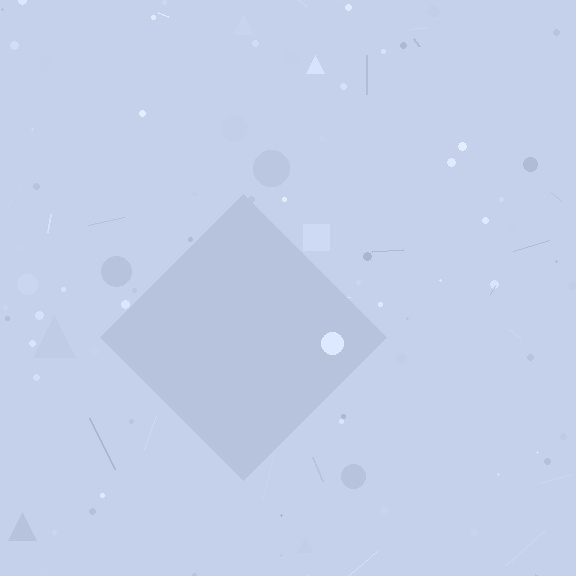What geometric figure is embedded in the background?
A diamond is embedded in the background.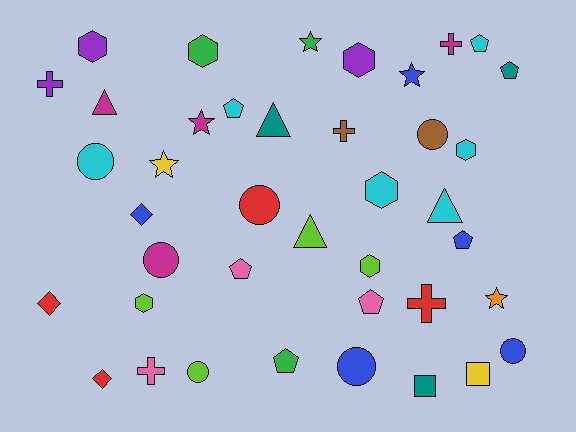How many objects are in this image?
There are 40 objects.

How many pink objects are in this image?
There are 3 pink objects.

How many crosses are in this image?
There are 5 crosses.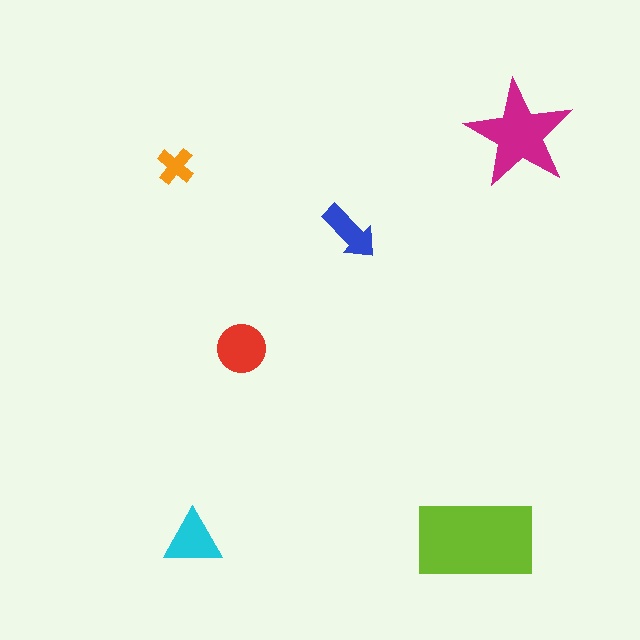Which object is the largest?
The lime rectangle.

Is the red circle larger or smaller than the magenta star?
Smaller.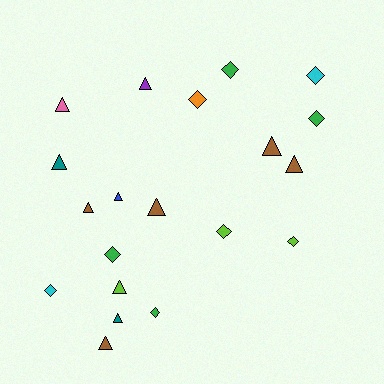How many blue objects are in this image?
There is 1 blue object.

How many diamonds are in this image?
There are 9 diamonds.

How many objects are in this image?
There are 20 objects.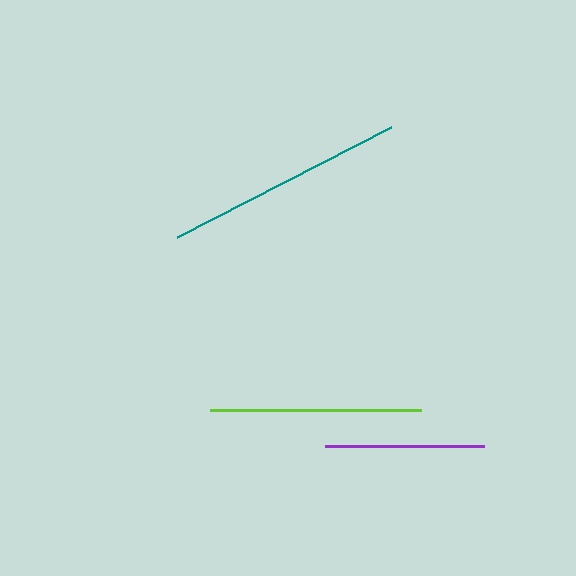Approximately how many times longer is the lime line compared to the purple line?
The lime line is approximately 1.3 times the length of the purple line.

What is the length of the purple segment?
The purple segment is approximately 159 pixels long.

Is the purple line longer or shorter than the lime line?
The lime line is longer than the purple line.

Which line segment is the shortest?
The purple line is the shortest at approximately 159 pixels.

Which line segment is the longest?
The teal line is the longest at approximately 240 pixels.